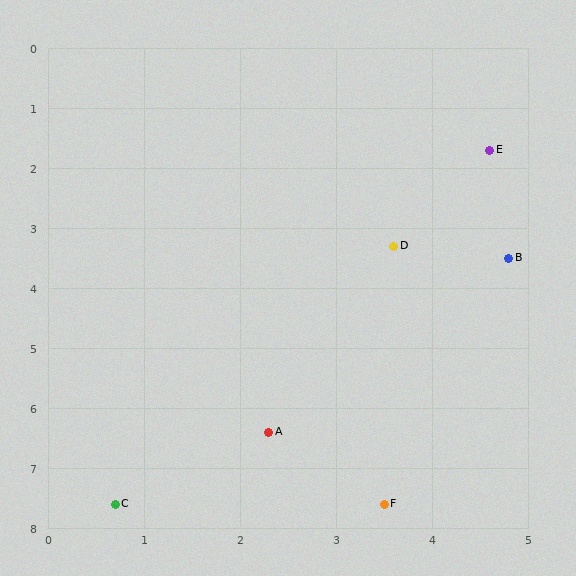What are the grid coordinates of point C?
Point C is at approximately (0.7, 7.6).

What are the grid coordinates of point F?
Point F is at approximately (3.5, 7.6).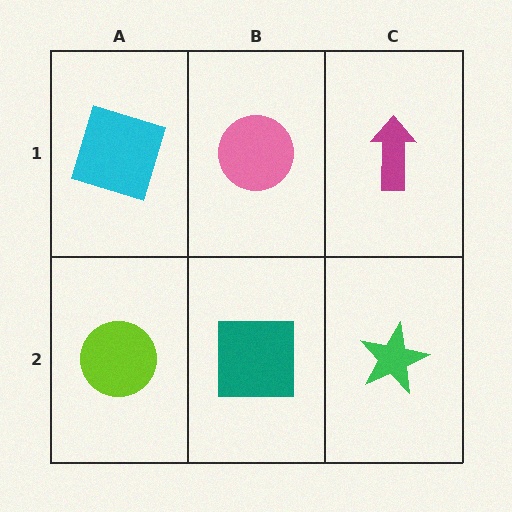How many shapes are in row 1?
3 shapes.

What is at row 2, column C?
A green star.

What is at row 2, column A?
A lime circle.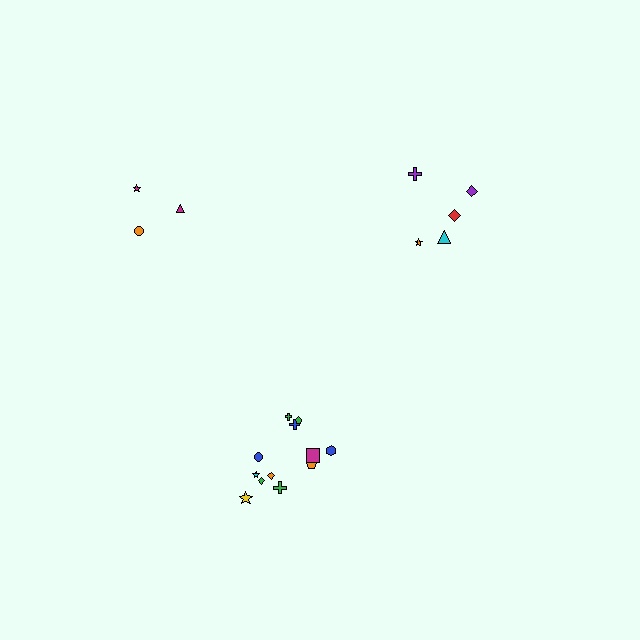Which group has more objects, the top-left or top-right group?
The top-right group.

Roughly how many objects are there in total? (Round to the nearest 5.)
Roughly 20 objects in total.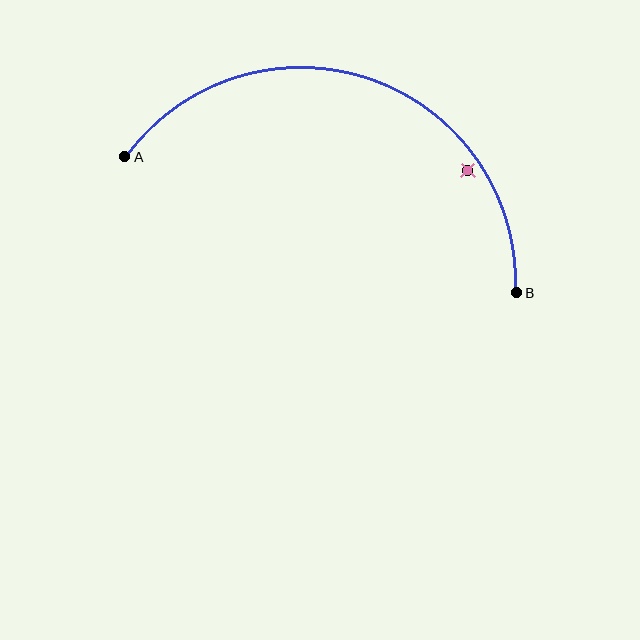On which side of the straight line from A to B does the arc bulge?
The arc bulges above the straight line connecting A and B.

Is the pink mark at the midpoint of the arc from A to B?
No — the pink mark does not lie on the arc at all. It sits slightly inside the curve.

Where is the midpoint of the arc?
The arc midpoint is the point on the curve farthest from the straight line joining A and B. It sits above that line.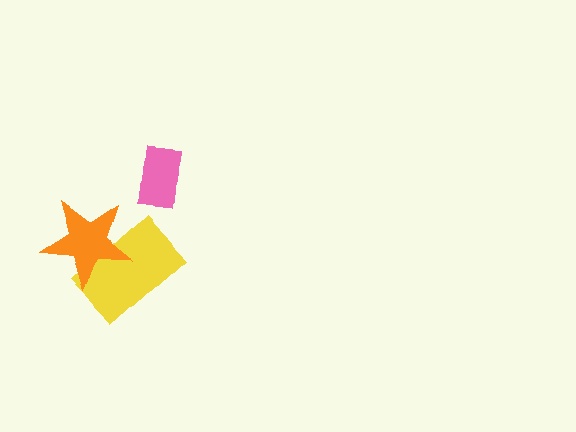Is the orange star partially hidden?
No, no other shape covers it.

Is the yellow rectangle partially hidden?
Yes, it is partially covered by another shape.